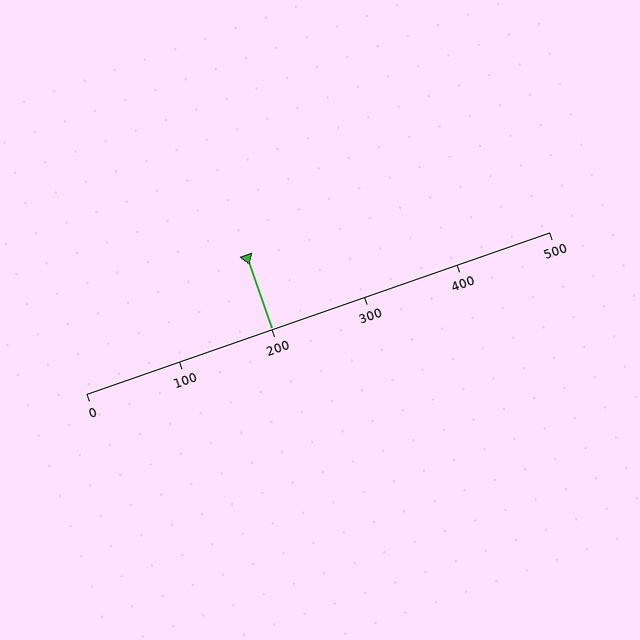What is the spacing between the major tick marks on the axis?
The major ticks are spaced 100 apart.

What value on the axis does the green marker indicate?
The marker indicates approximately 200.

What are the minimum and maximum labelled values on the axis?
The axis runs from 0 to 500.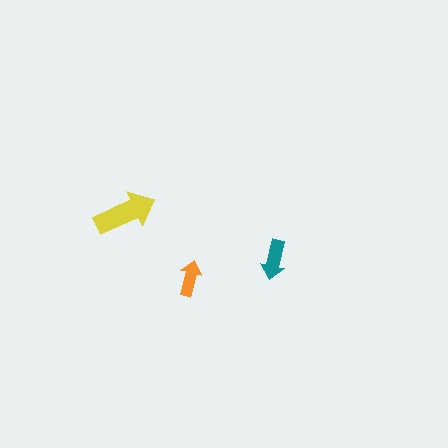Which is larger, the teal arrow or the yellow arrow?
The yellow one.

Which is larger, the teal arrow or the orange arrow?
The teal one.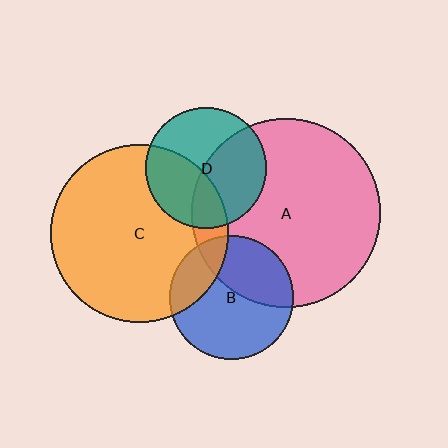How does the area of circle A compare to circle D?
Approximately 2.4 times.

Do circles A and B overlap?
Yes.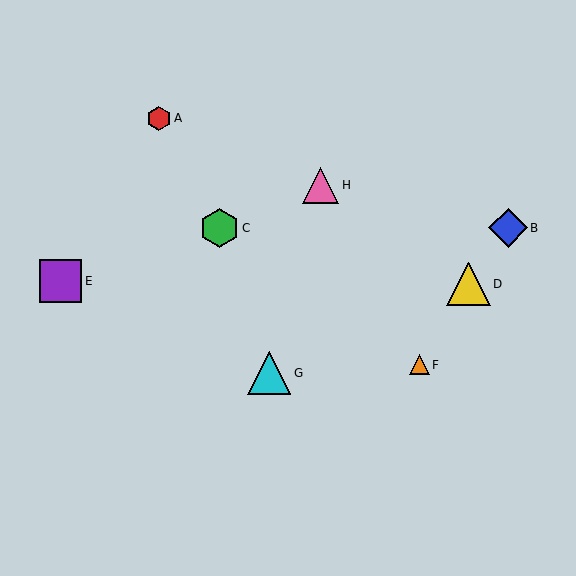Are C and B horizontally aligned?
Yes, both are at y≈228.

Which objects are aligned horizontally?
Objects B, C are aligned horizontally.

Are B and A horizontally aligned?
No, B is at y≈228 and A is at y≈118.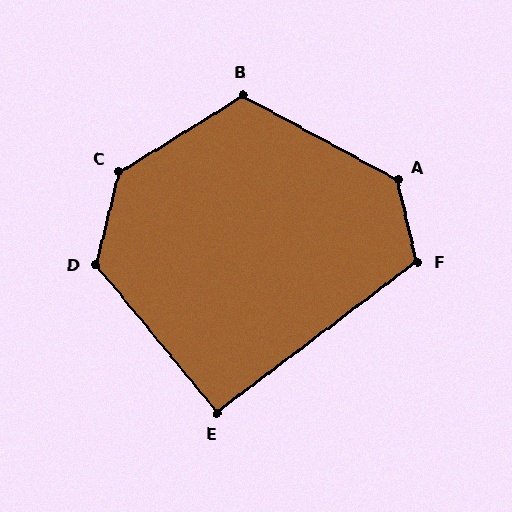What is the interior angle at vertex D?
Approximately 126 degrees (obtuse).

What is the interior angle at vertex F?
Approximately 114 degrees (obtuse).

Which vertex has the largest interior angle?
C, at approximately 136 degrees.